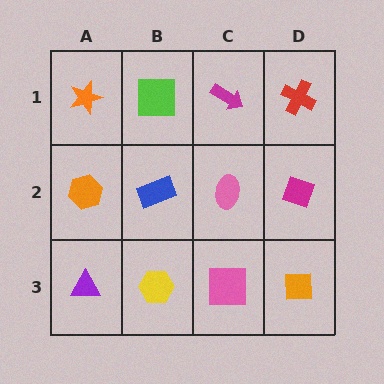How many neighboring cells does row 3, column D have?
2.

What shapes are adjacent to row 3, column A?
An orange hexagon (row 2, column A), a yellow hexagon (row 3, column B).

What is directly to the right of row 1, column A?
A lime square.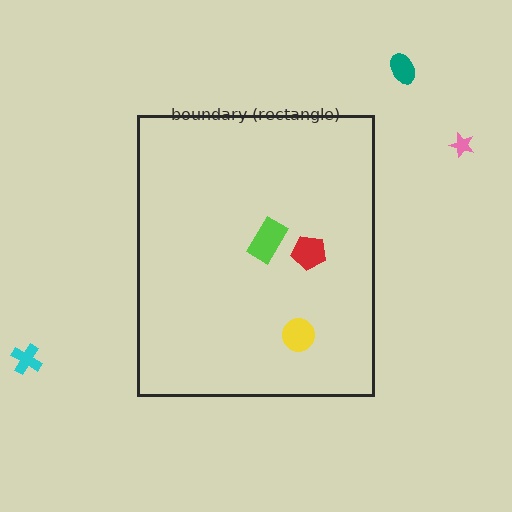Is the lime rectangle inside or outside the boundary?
Inside.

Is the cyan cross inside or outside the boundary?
Outside.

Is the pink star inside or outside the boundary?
Outside.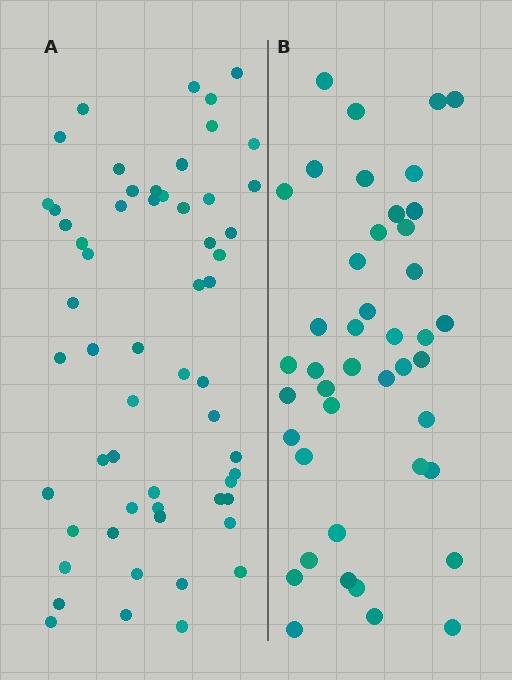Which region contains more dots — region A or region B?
Region A (the left region) has more dots.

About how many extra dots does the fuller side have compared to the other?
Region A has approximately 15 more dots than region B.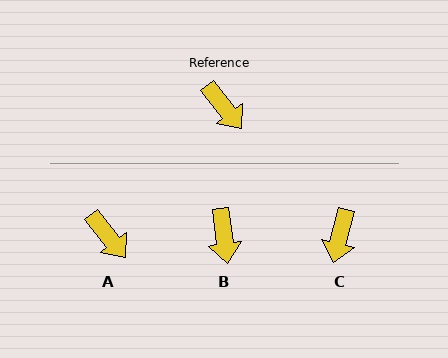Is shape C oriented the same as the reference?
No, it is off by about 52 degrees.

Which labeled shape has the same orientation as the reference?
A.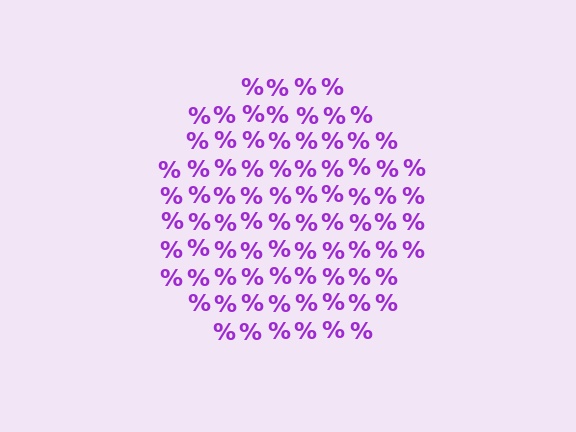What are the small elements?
The small elements are percent signs.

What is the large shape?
The large shape is a circle.